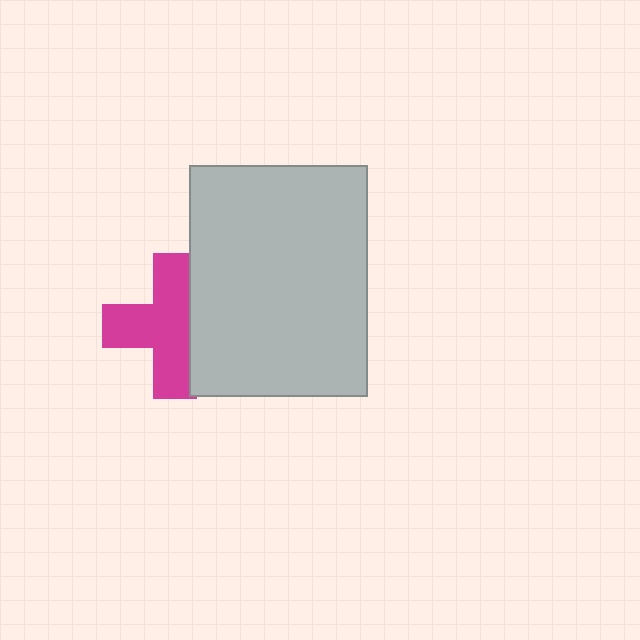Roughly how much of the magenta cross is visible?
Most of it is visible (roughly 69%).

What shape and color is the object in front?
The object in front is a light gray rectangle.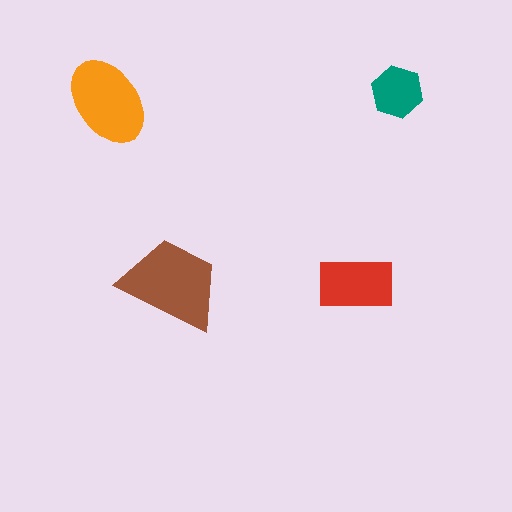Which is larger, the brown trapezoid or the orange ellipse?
The brown trapezoid.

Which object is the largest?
The brown trapezoid.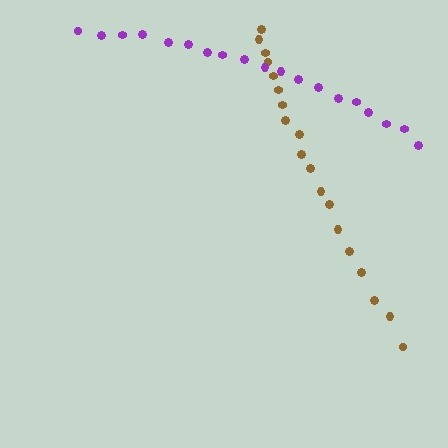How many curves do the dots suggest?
There are 2 distinct paths.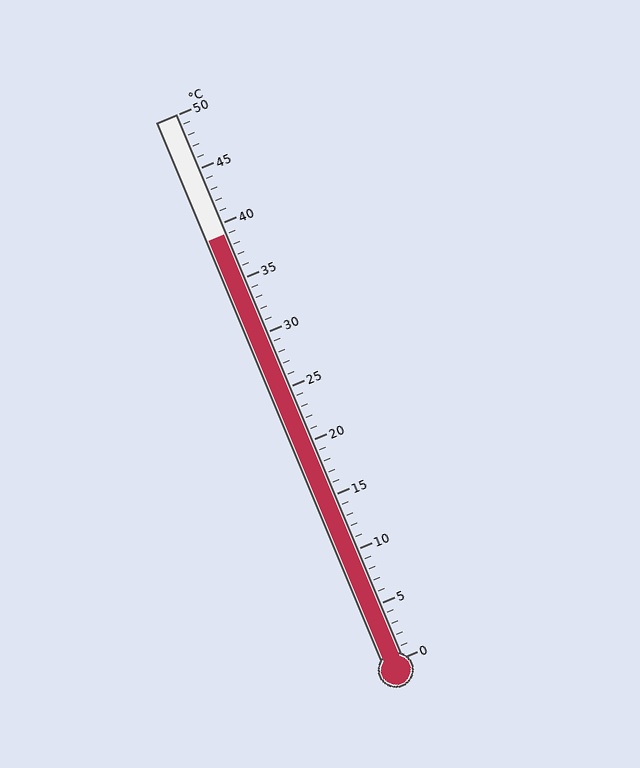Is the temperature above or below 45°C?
The temperature is below 45°C.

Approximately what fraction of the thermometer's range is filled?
The thermometer is filled to approximately 80% of its range.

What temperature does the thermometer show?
The thermometer shows approximately 39°C.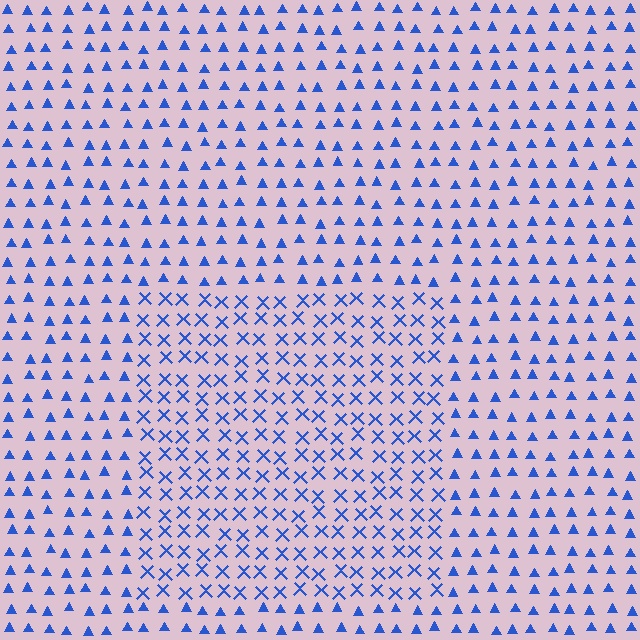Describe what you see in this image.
The image is filled with small blue elements arranged in a uniform grid. A rectangle-shaped region contains X marks, while the surrounding area contains triangles. The boundary is defined purely by the change in element shape.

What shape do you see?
I see a rectangle.